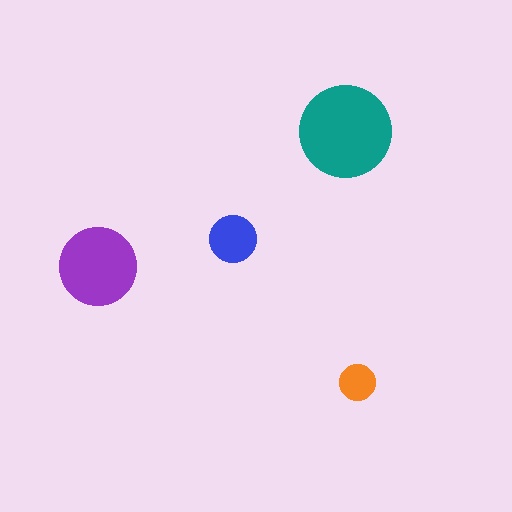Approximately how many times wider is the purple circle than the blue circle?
About 1.5 times wider.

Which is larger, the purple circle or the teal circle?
The teal one.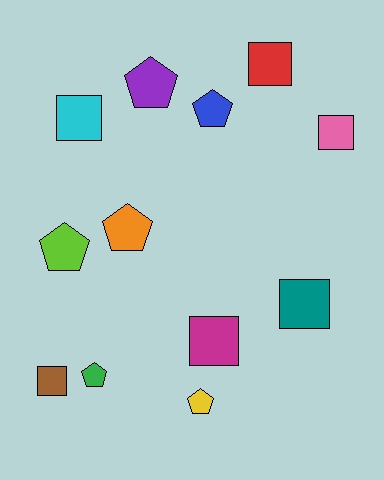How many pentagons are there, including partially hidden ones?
There are 6 pentagons.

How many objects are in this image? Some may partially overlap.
There are 12 objects.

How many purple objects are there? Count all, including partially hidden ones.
There is 1 purple object.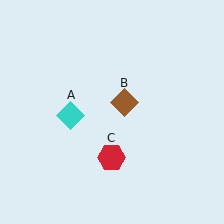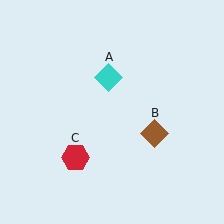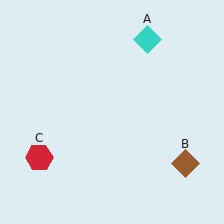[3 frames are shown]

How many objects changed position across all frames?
3 objects changed position: cyan diamond (object A), brown diamond (object B), red hexagon (object C).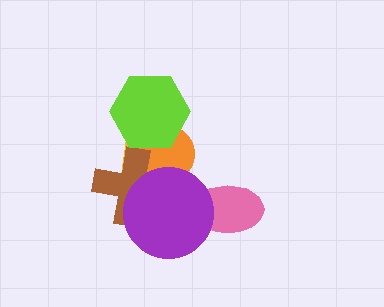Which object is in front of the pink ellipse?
The purple circle is in front of the pink ellipse.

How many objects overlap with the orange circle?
4 objects overlap with the orange circle.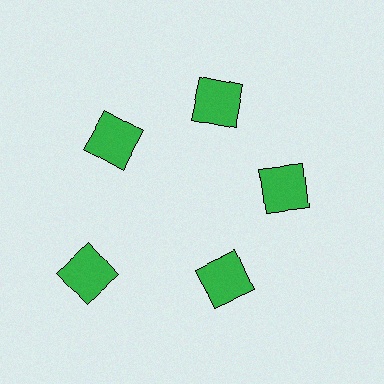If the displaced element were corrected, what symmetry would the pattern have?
It would have 5-fold rotational symmetry — the pattern would map onto itself every 72 degrees.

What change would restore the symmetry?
The symmetry would be restored by moving it inward, back onto the ring so that all 5 squares sit at equal angles and equal distance from the center.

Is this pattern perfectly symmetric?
No. The 5 green squares are arranged in a ring, but one element near the 8 o'clock position is pushed outward from the center, breaking the 5-fold rotational symmetry.